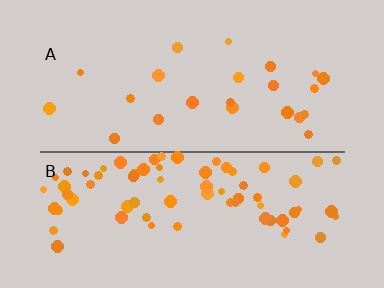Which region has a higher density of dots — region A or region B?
B (the bottom).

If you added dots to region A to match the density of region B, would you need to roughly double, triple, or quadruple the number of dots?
Approximately triple.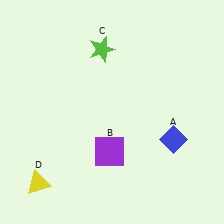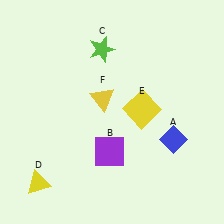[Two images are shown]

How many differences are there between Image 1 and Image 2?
There are 2 differences between the two images.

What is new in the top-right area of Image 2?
A yellow square (E) was added in the top-right area of Image 2.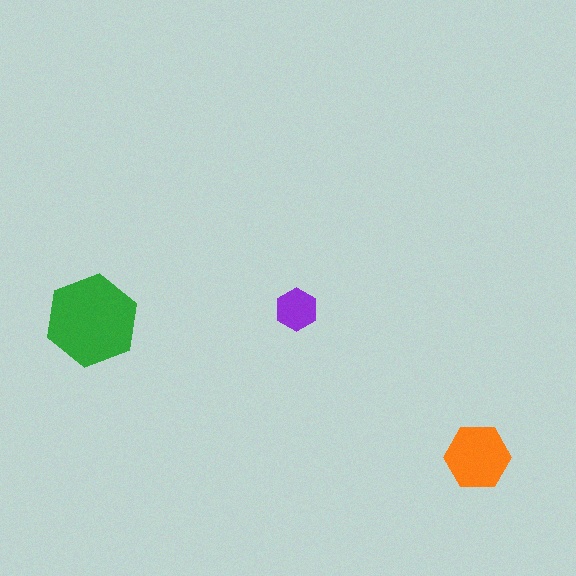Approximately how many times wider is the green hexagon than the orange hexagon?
About 1.5 times wider.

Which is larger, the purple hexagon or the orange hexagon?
The orange one.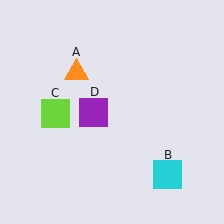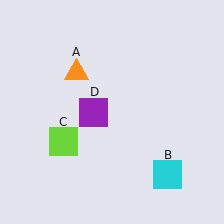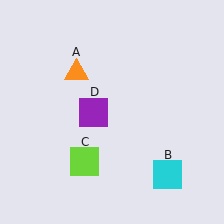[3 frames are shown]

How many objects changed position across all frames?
1 object changed position: lime square (object C).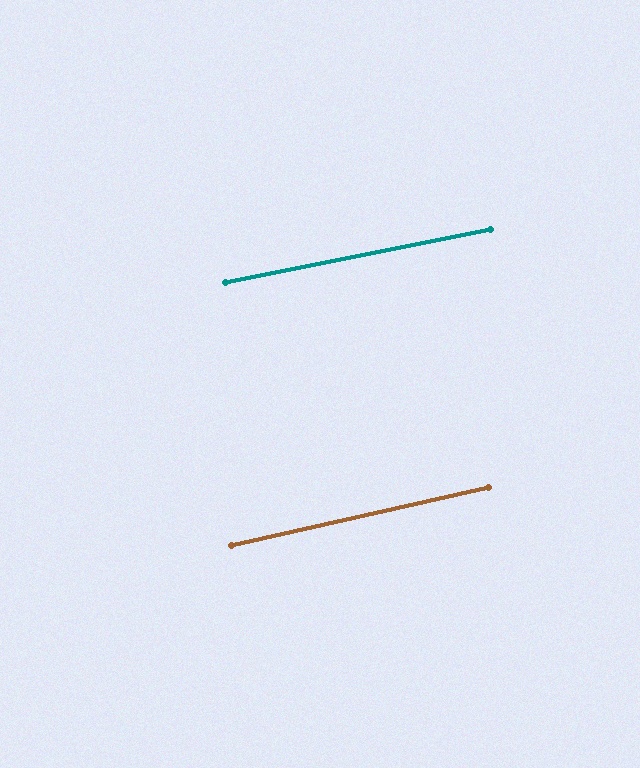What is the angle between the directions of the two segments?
Approximately 1 degree.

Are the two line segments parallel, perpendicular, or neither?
Parallel — their directions differ by only 1.5°.